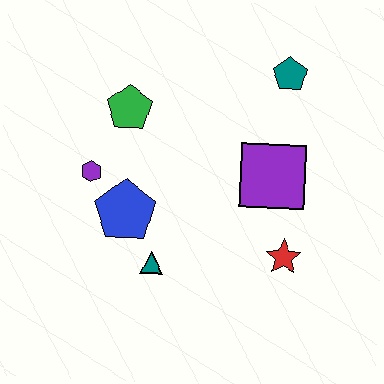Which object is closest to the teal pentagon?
The purple square is closest to the teal pentagon.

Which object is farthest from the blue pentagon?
The teal pentagon is farthest from the blue pentagon.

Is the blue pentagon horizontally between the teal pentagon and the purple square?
No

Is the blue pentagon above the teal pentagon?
No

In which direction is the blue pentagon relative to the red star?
The blue pentagon is to the left of the red star.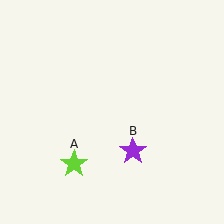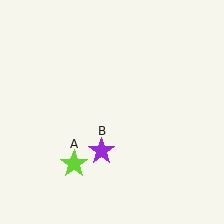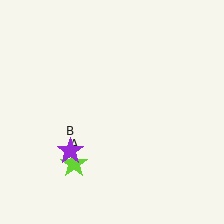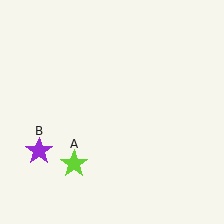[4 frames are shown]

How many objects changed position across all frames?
1 object changed position: purple star (object B).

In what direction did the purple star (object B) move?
The purple star (object B) moved left.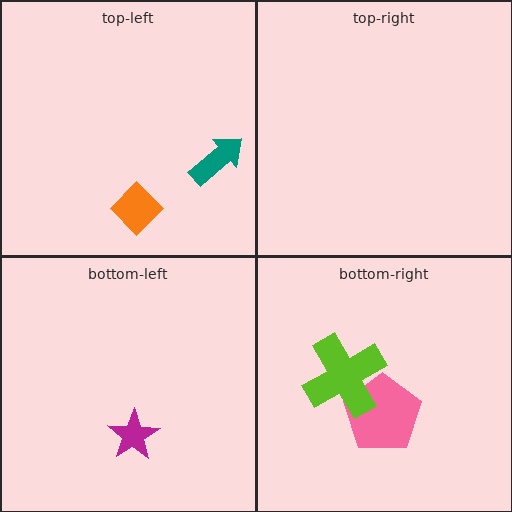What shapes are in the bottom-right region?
The pink pentagon, the lime cross.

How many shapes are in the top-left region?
2.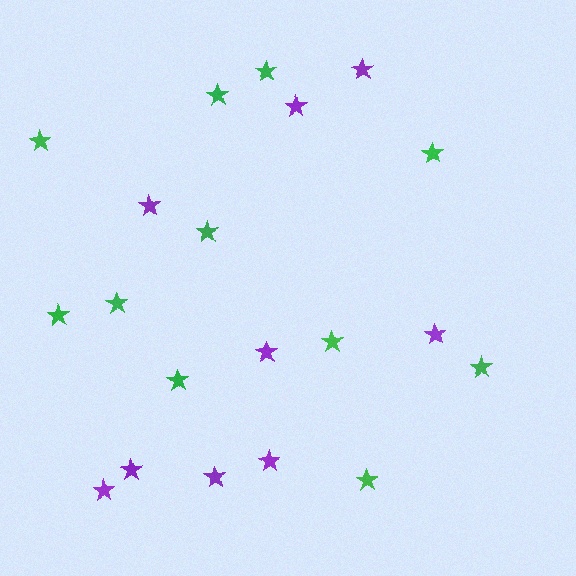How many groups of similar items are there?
There are 2 groups: one group of green stars (11) and one group of purple stars (9).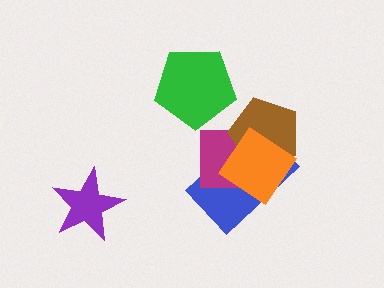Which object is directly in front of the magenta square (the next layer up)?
The brown pentagon is directly in front of the magenta square.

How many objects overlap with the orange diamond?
3 objects overlap with the orange diamond.